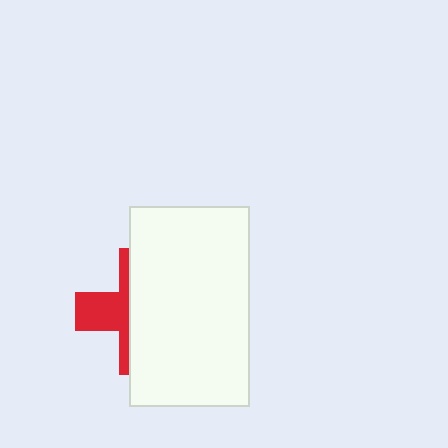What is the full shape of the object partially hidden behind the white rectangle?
The partially hidden object is a red cross.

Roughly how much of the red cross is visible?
A small part of it is visible (roughly 36%).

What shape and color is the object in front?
The object in front is a white rectangle.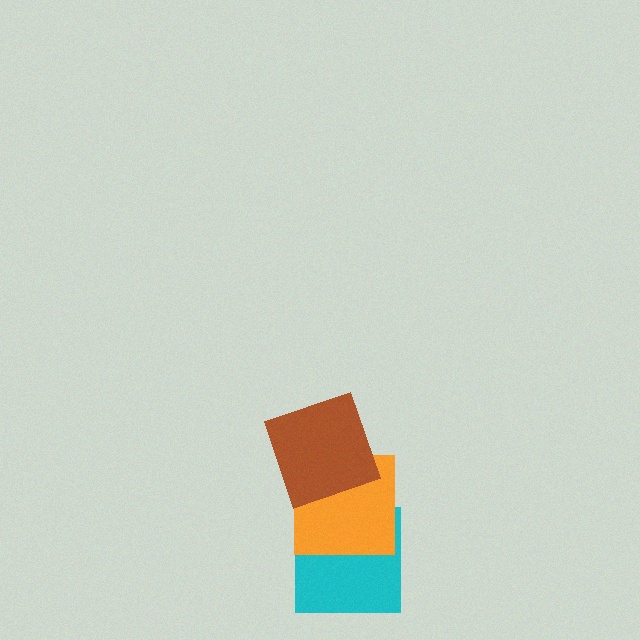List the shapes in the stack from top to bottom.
From top to bottom: the brown square, the orange square, the cyan square.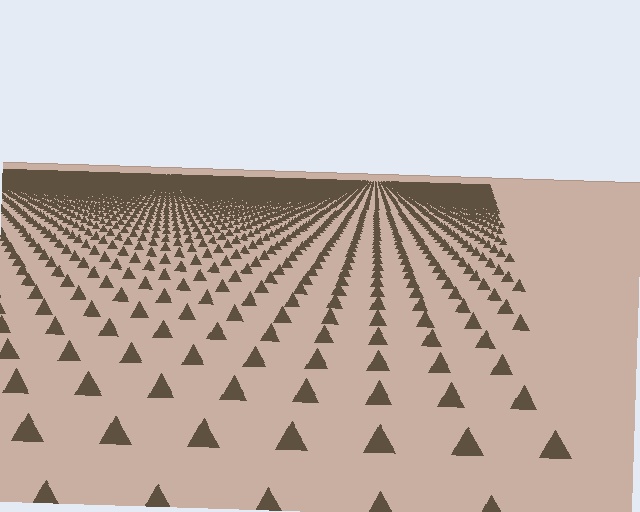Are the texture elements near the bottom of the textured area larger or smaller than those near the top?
Larger. Near the bottom, elements are closer to the viewer and appear at a bigger on-screen size.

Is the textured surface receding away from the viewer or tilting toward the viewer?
The surface is receding away from the viewer. Texture elements get smaller and denser toward the top.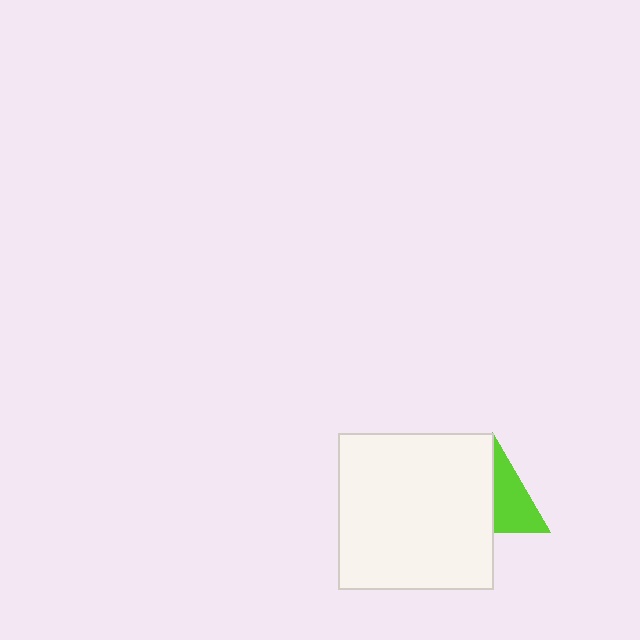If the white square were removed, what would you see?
You would see the complete lime triangle.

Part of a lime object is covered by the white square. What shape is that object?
It is a triangle.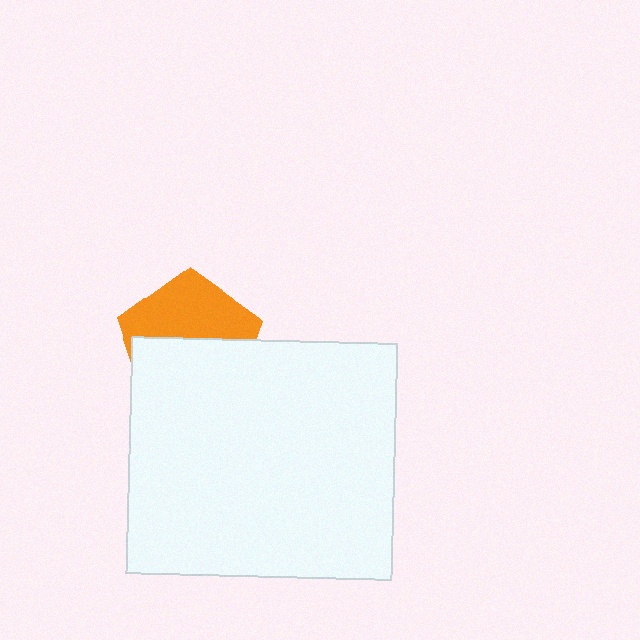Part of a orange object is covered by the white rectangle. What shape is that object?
It is a pentagon.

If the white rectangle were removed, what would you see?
You would see the complete orange pentagon.